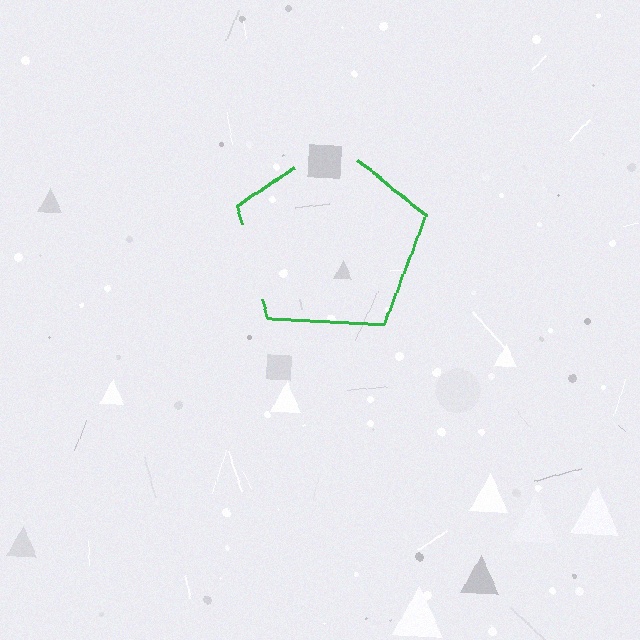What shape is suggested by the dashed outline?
The dashed outline suggests a pentagon.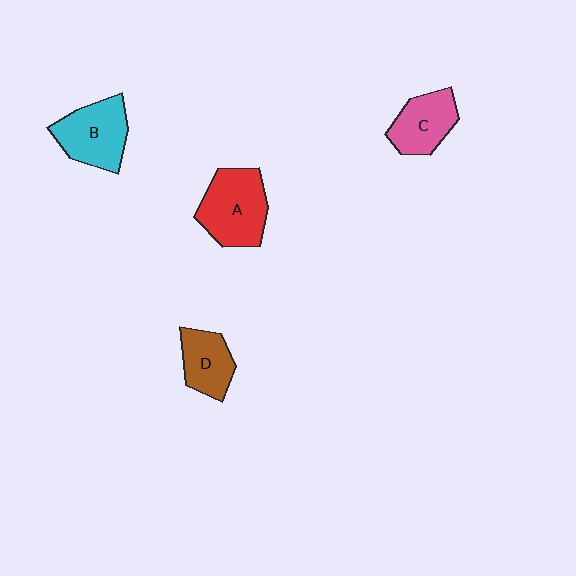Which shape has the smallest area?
Shape D (brown).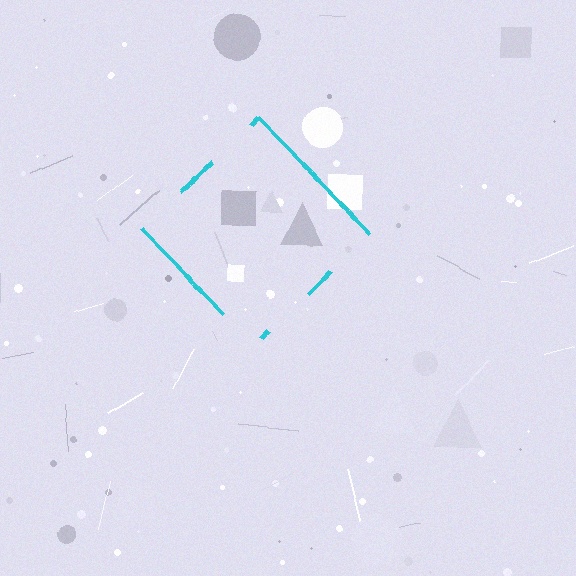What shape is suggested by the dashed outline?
The dashed outline suggests a diamond.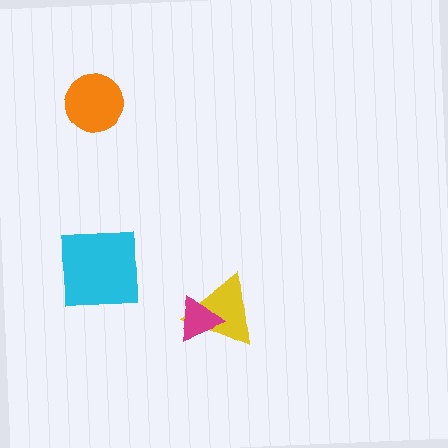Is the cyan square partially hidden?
No, no other shape covers it.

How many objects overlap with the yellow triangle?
1 object overlaps with the yellow triangle.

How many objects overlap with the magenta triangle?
1 object overlaps with the magenta triangle.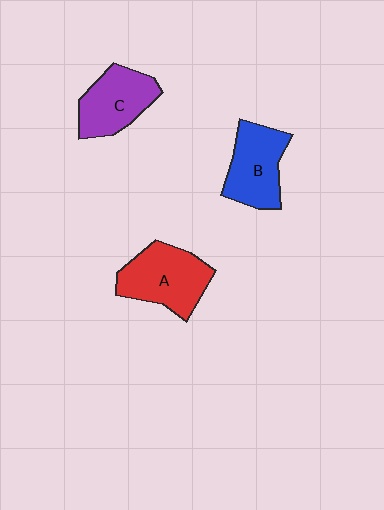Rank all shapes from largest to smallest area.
From largest to smallest: A (red), B (blue), C (purple).